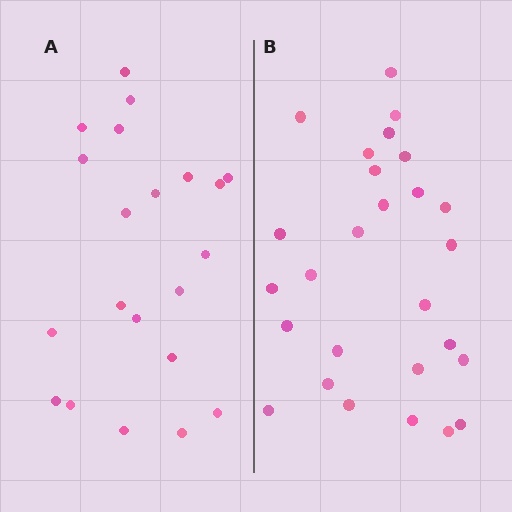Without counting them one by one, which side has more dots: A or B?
Region B (the right region) has more dots.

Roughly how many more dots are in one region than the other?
Region B has about 6 more dots than region A.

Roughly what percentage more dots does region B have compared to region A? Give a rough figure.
About 30% more.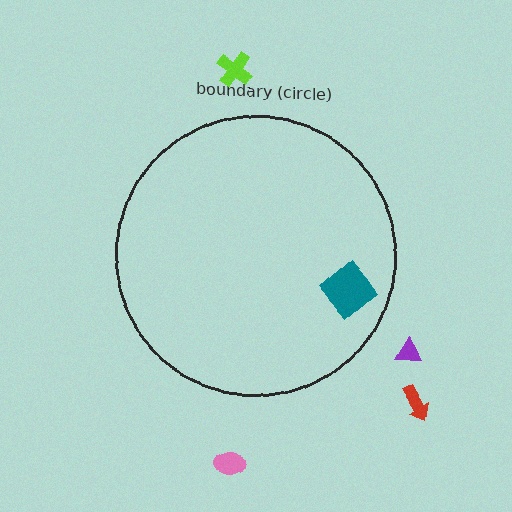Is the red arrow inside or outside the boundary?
Outside.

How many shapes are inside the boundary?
1 inside, 4 outside.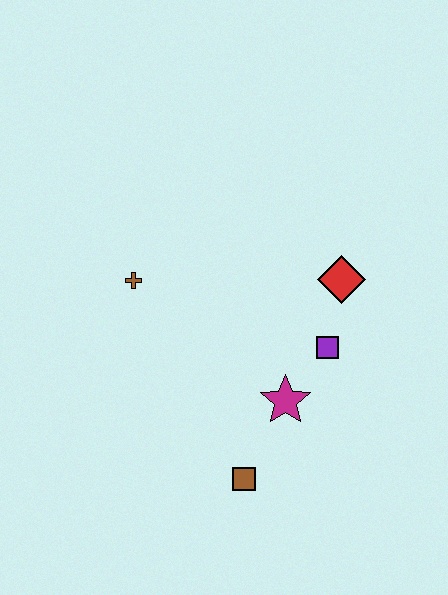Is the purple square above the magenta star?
Yes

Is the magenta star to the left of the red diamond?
Yes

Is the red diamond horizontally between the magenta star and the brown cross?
No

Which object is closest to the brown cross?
The magenta star is closest to the brown cross.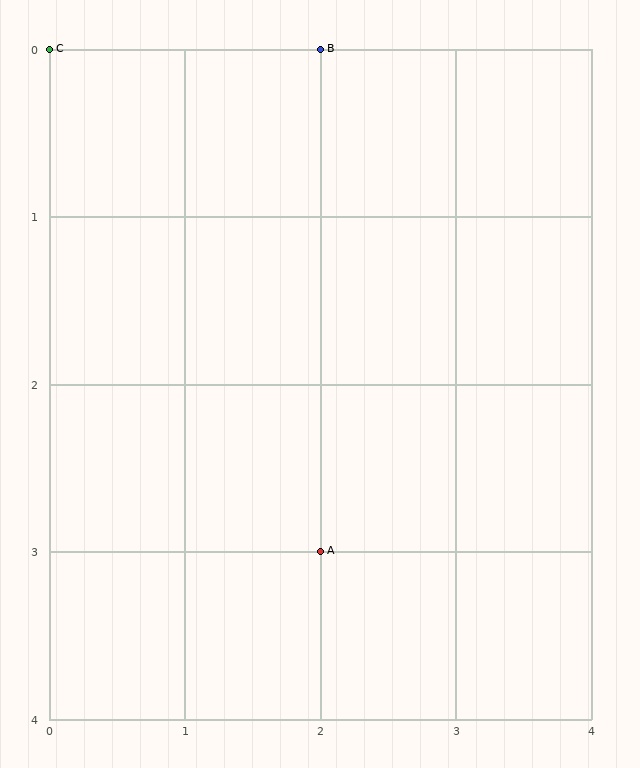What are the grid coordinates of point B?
Point B is at grid coordinates (2, 0).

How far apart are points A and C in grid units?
Points A and C are 2 columns and 3 rows apart (about 3.6 grid units diagonally).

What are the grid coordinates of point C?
Point C is at grid coordinates (0, 0).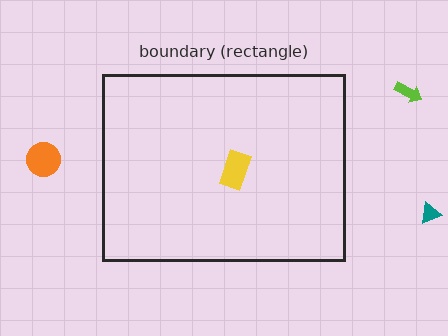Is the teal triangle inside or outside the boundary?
Outside.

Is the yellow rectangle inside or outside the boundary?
Inside.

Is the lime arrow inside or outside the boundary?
Outside.